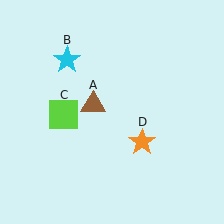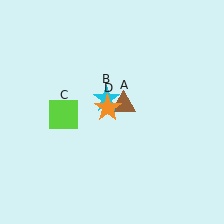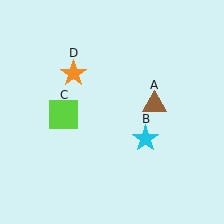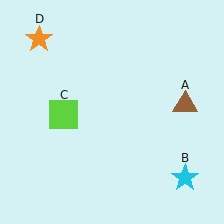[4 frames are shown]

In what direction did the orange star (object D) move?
The orange star (object D) moved up and to the left.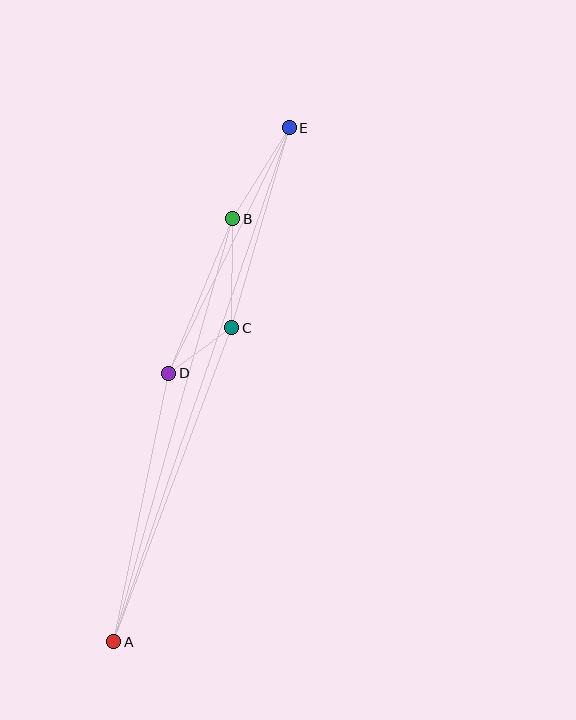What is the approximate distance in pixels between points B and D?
The distance between B and D is approximately 167 pixels.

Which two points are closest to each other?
Points C and D are closest to each other.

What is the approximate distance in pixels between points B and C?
The distance between B and C is approximately 109 pixels.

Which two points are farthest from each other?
Points A and E are farthest from each other.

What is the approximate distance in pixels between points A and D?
The distance between A and D is approximately 274 pixels.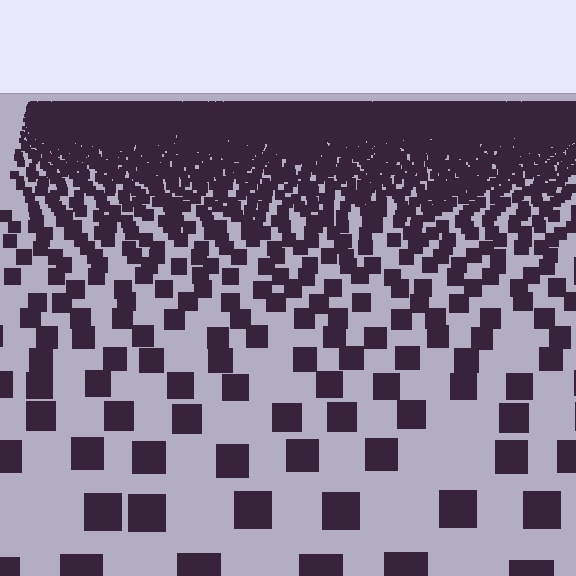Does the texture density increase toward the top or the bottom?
Density increases toward the top.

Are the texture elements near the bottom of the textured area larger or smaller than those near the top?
Larger. Near the bottom, elements are closer to the viewer and appear at a bigger on-screen size.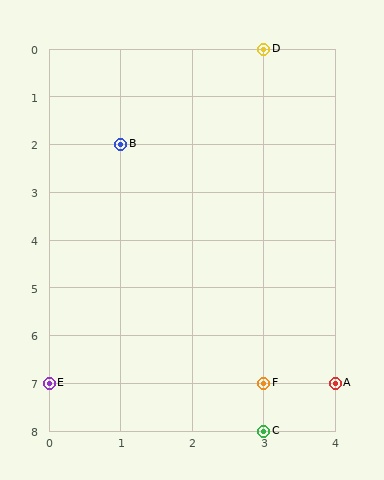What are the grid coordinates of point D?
Point D is at grid coordinates (3, 0).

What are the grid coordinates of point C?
Point C is at grid coordinates (3, 8).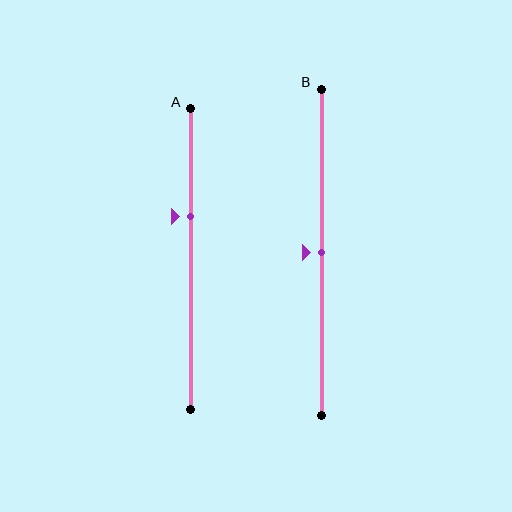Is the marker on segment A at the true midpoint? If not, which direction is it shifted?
No, the marker on segment A is shifted upward by about 14% of the segment length.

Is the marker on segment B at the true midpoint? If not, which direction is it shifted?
Yes, the marker on segment B is at the true midpoint.